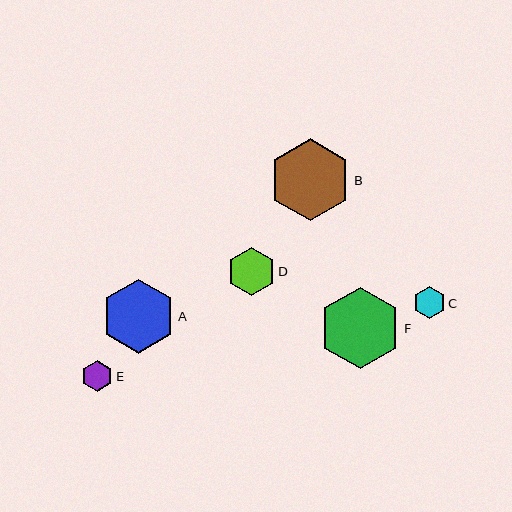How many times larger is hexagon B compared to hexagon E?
Hexagon B is approximately 2.6 times the size of hexagon E.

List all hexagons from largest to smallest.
From largest to smallest: B, F, A, D, C, E.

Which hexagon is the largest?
Hexagon B is the largest with a size of approximately 82 pixels.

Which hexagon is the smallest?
Hexagon E is the smallest with a size of approximately 32 pixels.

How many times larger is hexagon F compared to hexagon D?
Hexagon F is approximately 1.7 times the size of hexagon D.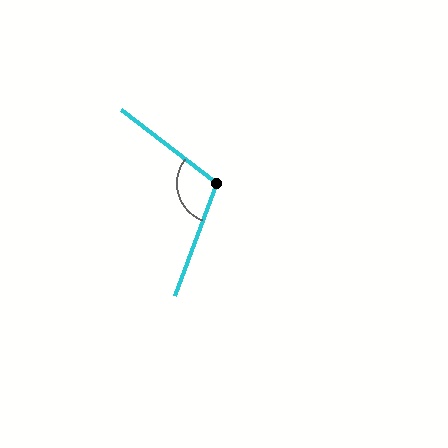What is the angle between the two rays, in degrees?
Approximately 107 degrees.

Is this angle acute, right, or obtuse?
It is obtuse.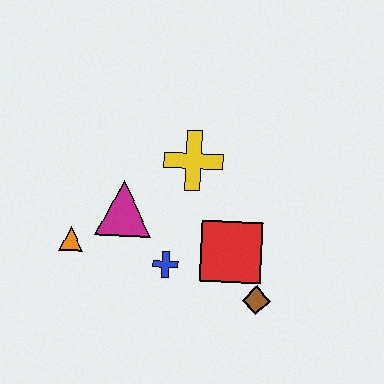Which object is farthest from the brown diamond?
The orange triangle is farthest from the brown diamond.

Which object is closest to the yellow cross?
The magenta triangle is closest to the yellow cross.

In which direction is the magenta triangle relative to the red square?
The magenta triangle is to the left of the red square.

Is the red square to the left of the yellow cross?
No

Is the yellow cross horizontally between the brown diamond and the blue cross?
Yes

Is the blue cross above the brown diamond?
Yes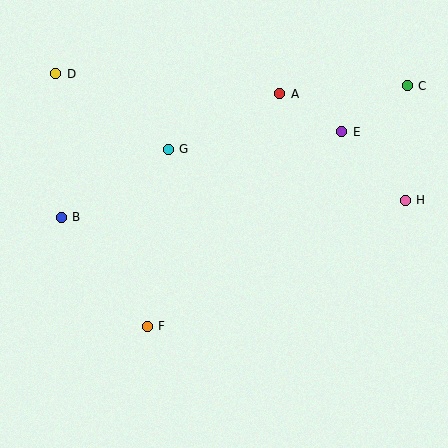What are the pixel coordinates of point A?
Point A is at (280, 94).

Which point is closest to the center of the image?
Point G at (168, 149) is closest to the center.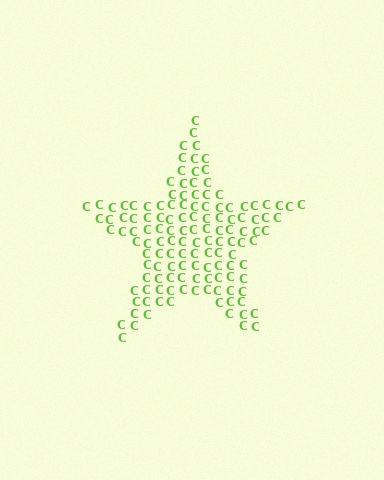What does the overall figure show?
The overall figure shows a star.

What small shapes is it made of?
It is made of small letter C's.